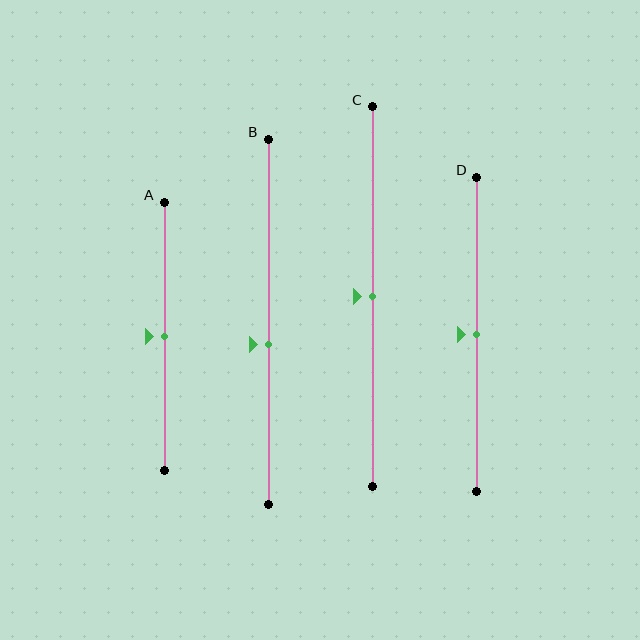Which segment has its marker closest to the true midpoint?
Segment A has its marker closest to the true midpoint.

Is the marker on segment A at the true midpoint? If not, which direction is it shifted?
Yes, the marker on segment A is at the true midpoint.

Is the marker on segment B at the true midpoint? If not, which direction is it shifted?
No, the marker on segment B is shifted downward by about 6% of the segment length.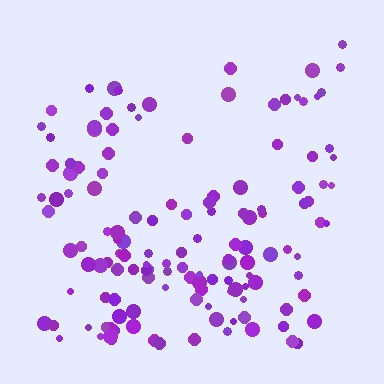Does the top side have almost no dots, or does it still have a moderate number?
Still a moderate number, just noticeably fewer than the bottom.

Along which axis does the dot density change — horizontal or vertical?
Vertical.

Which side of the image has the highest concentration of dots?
The bottom.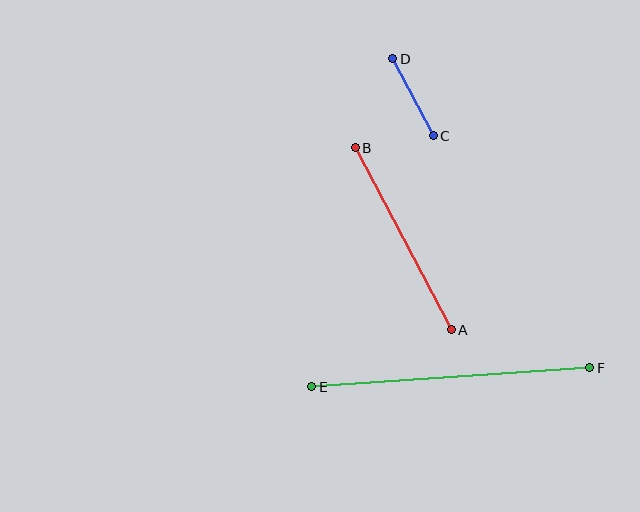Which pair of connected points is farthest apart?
Points E and F are farthest apart.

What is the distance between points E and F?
The distance is approximately 279 pixels.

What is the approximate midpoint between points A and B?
The midpoint is at approximately (403, 239) pixels.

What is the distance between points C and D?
The distance is approximately 87 pixels.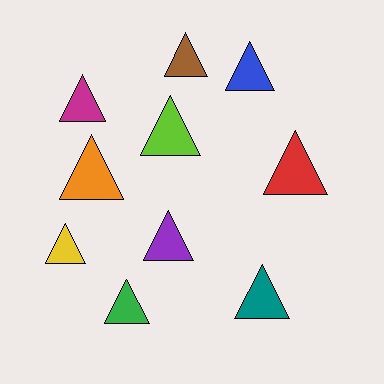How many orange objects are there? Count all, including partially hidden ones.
There is 1 orange object.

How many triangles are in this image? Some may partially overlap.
There are 10 triangles.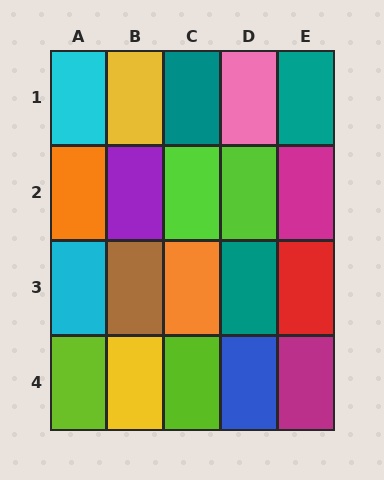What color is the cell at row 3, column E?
Red.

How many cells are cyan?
2 cells are cyan.